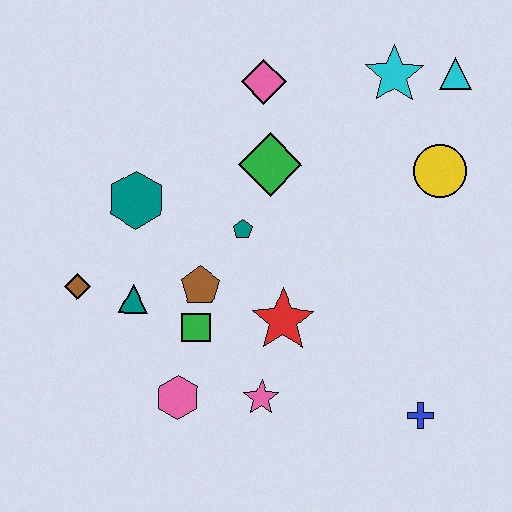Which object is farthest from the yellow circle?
The brown diamond is farthest from the yellow circle.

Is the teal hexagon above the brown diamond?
Yes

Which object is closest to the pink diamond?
The green diamond is closest to the pink diamond.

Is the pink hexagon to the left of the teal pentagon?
Yes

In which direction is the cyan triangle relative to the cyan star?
The cyan triangle is to the right of the cyan star.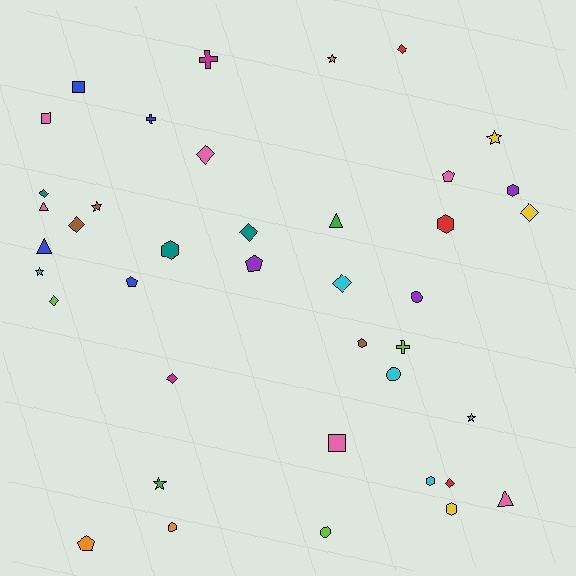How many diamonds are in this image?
There are 10 diamonds.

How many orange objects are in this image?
There are 3 orange objects.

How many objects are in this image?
There are 40 objects.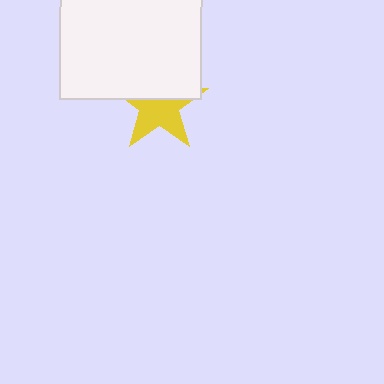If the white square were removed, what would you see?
You would see the complete yellow star.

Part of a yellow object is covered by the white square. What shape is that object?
It is a star.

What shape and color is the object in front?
The object in front is a white square.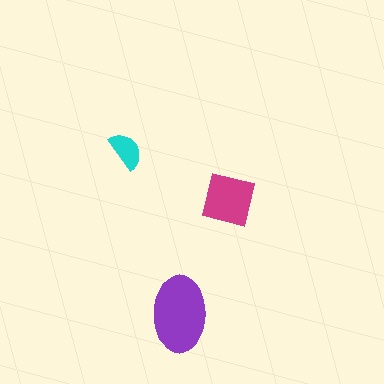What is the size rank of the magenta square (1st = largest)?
2nd.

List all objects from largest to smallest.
The purple ellipse, the magenta square, the cyan semicircle.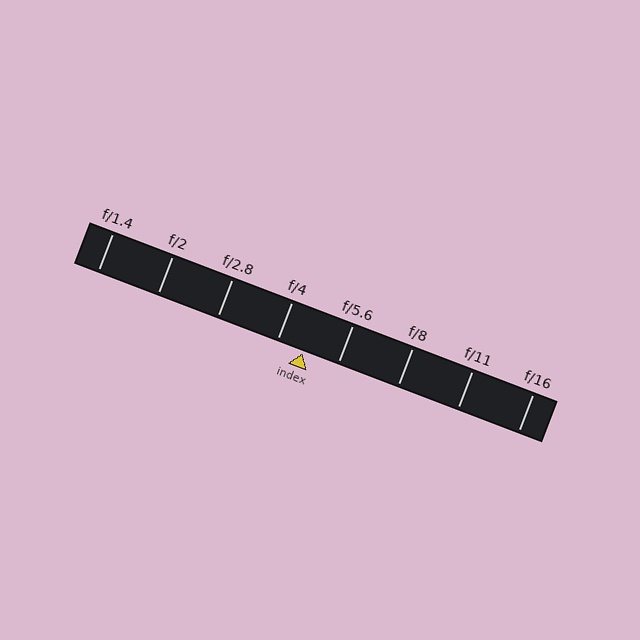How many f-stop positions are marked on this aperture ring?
There are 8 f-stop positions marked.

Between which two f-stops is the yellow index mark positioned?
The index mark is between f/4 and f/5.6.